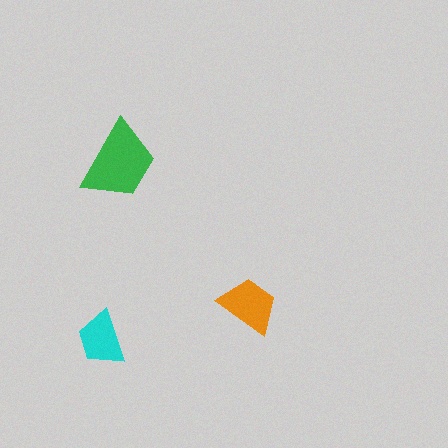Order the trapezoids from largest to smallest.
the green one, the orange one, the cyan one.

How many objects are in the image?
There are 3 objects in the image.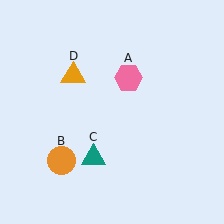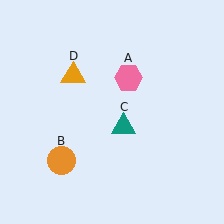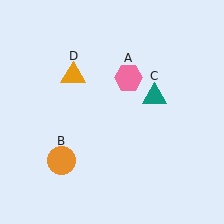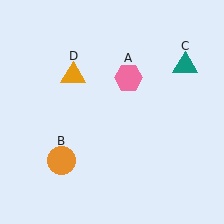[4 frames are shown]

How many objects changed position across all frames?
1 object changed position: teal triangle (object C).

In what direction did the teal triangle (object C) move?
The teal triangle (object C) moved up and to the right.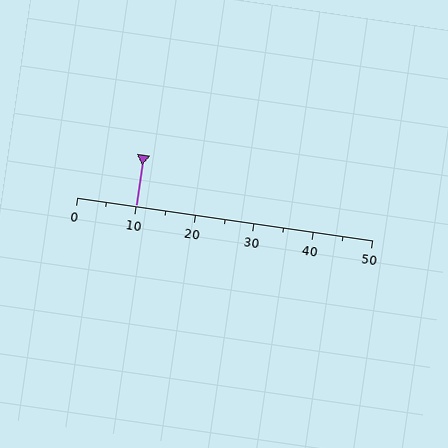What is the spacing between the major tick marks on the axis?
The major ticks are spaced 10 apart.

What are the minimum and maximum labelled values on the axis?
The axis runs from 0 to 50.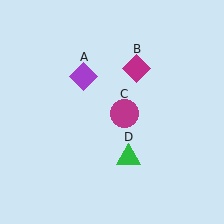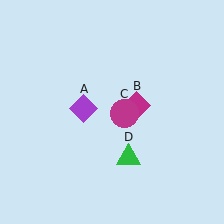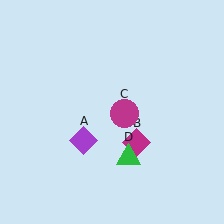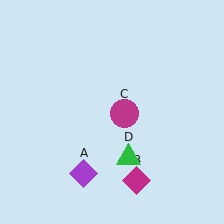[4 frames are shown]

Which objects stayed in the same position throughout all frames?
Magenta circle (object C) and green triangle (object D) remained stationary.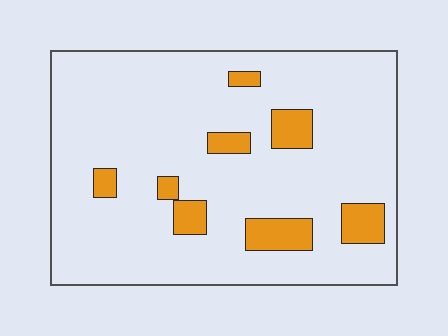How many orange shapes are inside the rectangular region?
8.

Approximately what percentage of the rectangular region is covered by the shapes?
Approximately 10%.